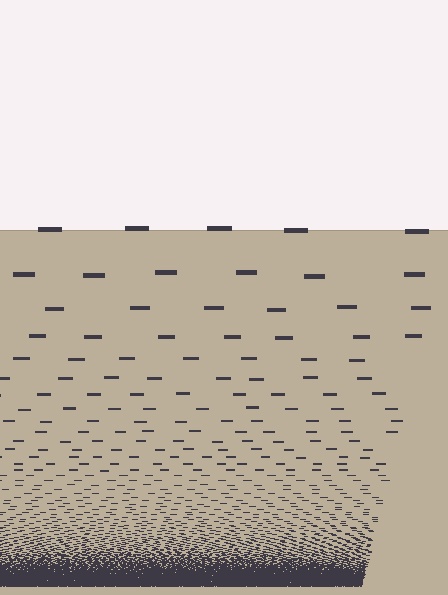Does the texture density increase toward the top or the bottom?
Density increases toward the bottom.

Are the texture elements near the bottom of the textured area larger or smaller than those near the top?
Smaller. The gradient is inverted — elements near the bottom are smaller and denser.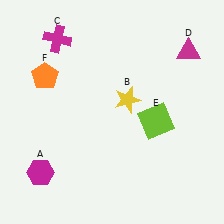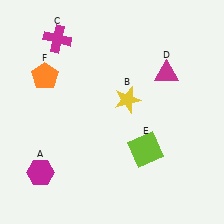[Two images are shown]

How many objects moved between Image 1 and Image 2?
2 objects moved between the two images.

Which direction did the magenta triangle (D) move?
The magenta triangle (D) moved left.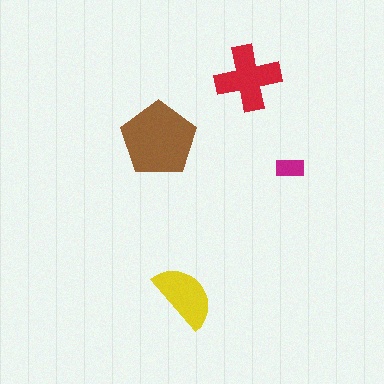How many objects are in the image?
There are 4 objects in the image.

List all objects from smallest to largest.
The magenta rectangle, the yellow semicircle, the red cross, the brown pentagon.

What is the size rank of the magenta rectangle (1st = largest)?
4th.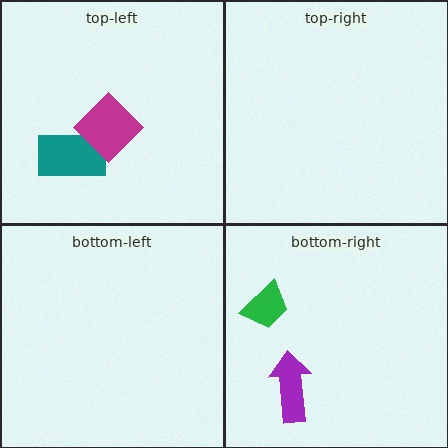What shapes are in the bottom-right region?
The green trapezoid, the purple arrow.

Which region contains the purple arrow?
The bottom-right region.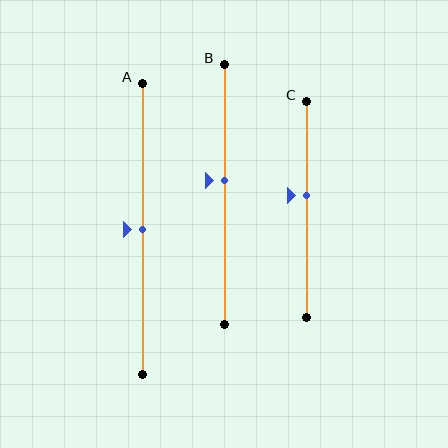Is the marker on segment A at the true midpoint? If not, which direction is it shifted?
Yes, the marker on segment A is at the true midpoint.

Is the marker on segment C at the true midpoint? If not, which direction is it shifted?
No, the marker on segment C is shifted upward by about 6% of the segment length.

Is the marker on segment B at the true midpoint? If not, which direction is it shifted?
No, the marker on segment B is shifted upward by about 6% of the segment length.